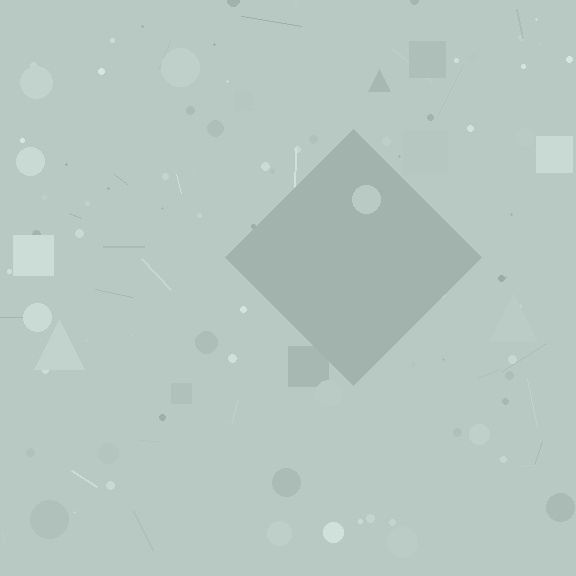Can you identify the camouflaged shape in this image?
The camouflaged shape is a diamond.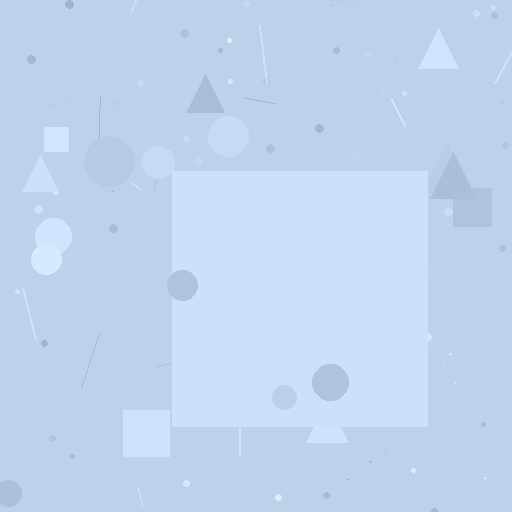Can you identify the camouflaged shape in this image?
The camouflaged shape is a square.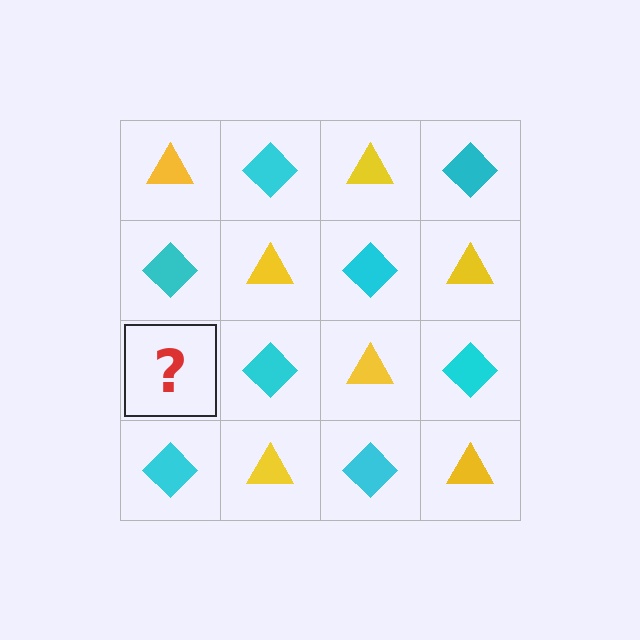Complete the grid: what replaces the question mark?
The question mark should be replaced with a yellow triangle.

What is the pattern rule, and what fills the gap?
The rule is that it alternates yellow triangle and cyan diamond in a checkerboard pattern. The gap should be filled with a yellow triangle.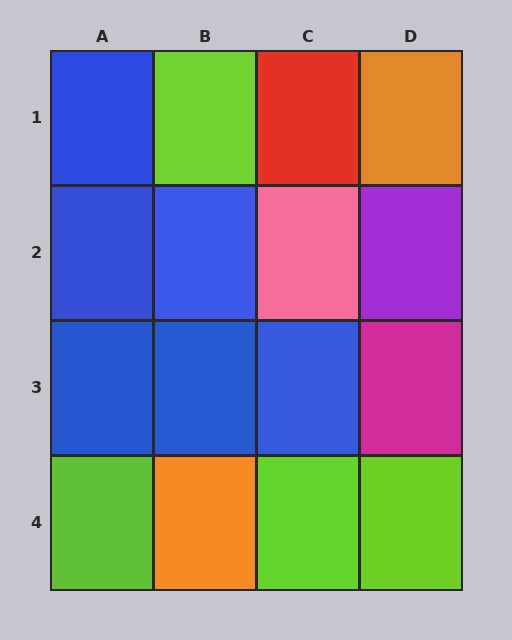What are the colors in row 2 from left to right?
Blue, blue, pink, purple.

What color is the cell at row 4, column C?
Lime.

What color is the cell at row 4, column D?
Lime.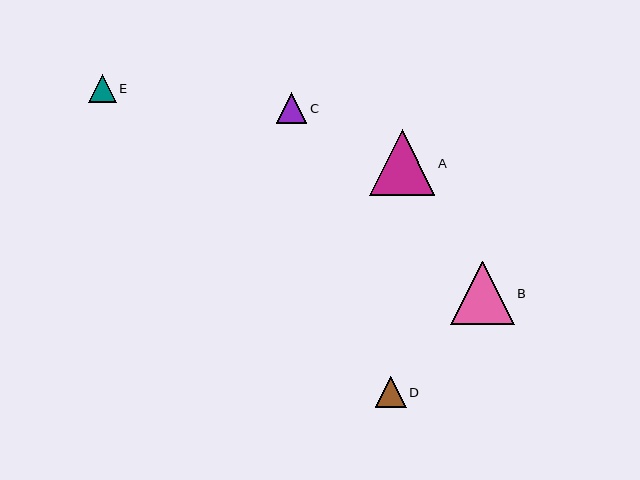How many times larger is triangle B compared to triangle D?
Triangle B is approximately 2.1 times the size of triangle D.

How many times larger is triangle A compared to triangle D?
Triangle A is approximately 2.1 times the size of triangle D.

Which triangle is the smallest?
Triangle E is the smallest with a size of approximately 28 pixels.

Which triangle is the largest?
Triangle A is the largest with a size of approximately 66 pixels.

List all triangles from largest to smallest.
From largest to smallest: A, B, D, C, E.